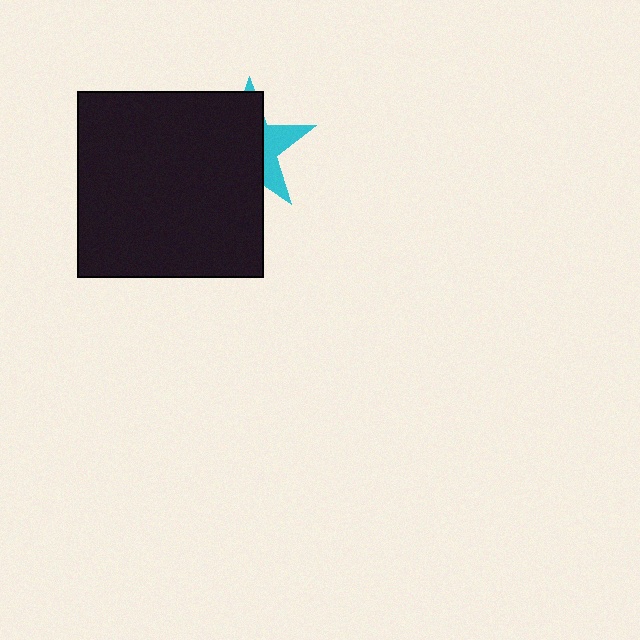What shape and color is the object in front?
The object in front is a black square.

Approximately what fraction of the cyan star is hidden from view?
Roughly 68% of the cyan star is hidden behind the black square.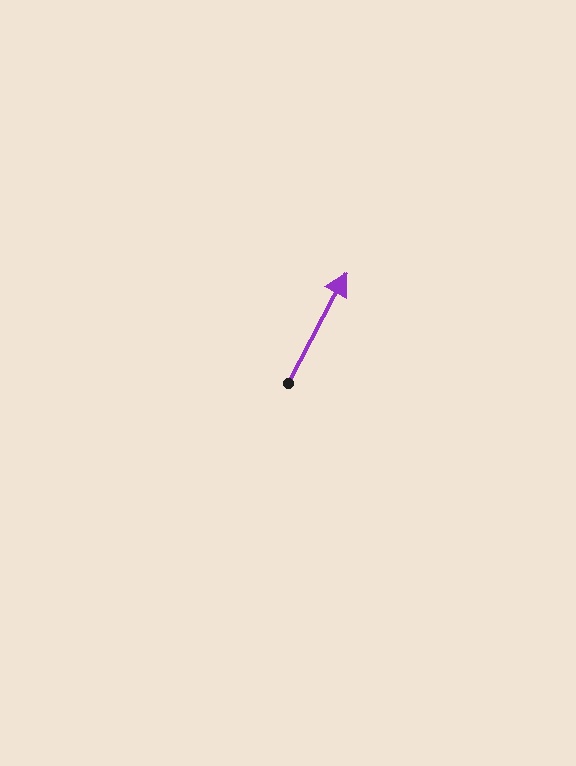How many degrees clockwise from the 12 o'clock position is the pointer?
Approximately 28 degrees.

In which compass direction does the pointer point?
Northeast.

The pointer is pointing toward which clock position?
Roughly 1 o'clock.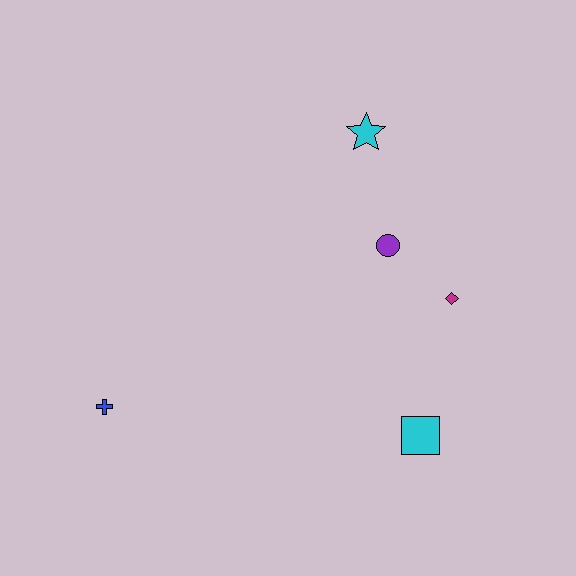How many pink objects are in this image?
There are no pink objects.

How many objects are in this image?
There are 5 objects.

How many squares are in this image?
There is 1 square.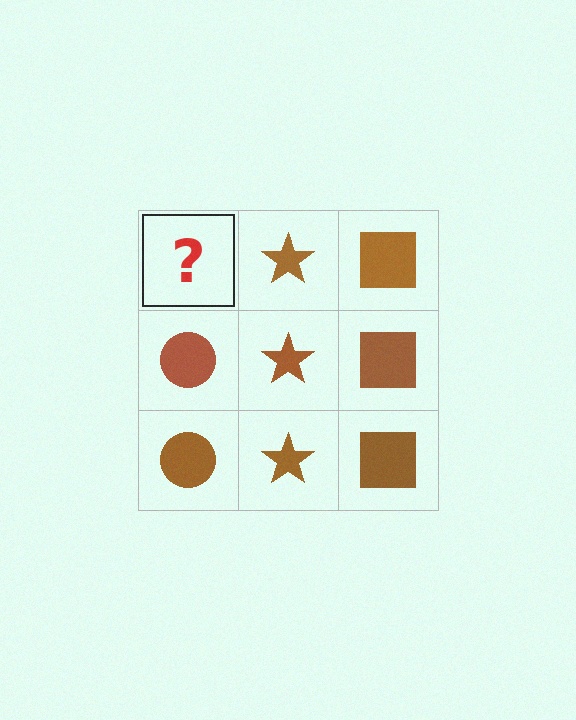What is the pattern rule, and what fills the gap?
The rule is that each column has a consistent shape. The gap should be filled with a brown circle.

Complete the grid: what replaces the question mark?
The question mark should be replaced with a brown circle.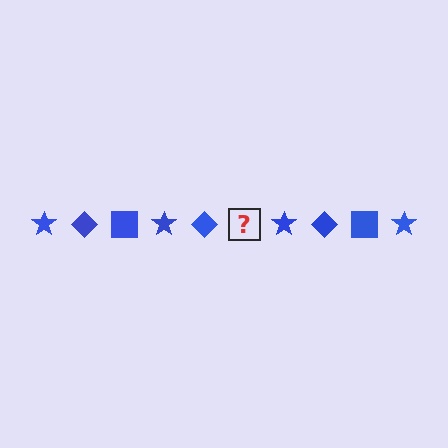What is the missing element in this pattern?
The missing element is a blue square.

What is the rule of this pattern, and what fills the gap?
The rule is that the pattern cycles through star, diamond, square shapes in blue. The gap should be filled with a blue square.